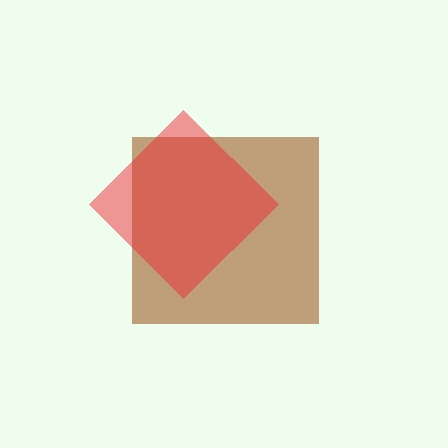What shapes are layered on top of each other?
The layered shapes are: a brown square, a red diamond.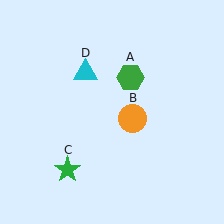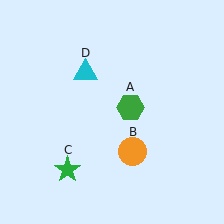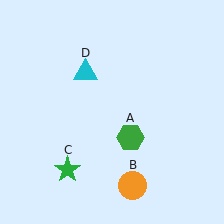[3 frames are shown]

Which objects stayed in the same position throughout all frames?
Green star (object C) and cyan triangle (object D) remained stationary.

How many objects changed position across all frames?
2 objects changed position: green hexagon (object A), orange circle (object B).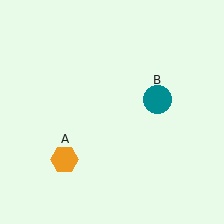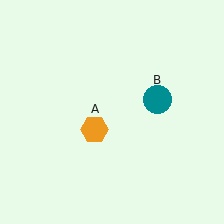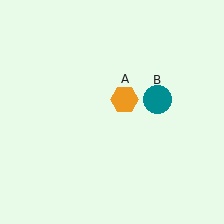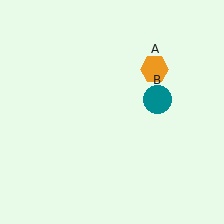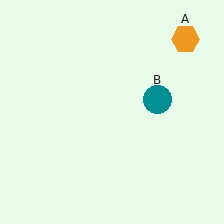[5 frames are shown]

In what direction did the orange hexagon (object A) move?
The orange hexagon (object A) moved up and to the right.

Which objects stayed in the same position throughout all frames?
Teal circle (object B) remained stationary.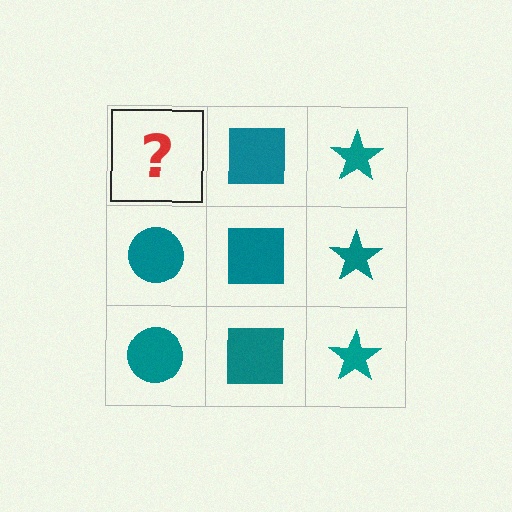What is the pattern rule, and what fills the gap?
The rule is that each column has a consistent shape. The gap should be filled with a teal circle.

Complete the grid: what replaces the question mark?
The question mark should be replaced with a teal circle.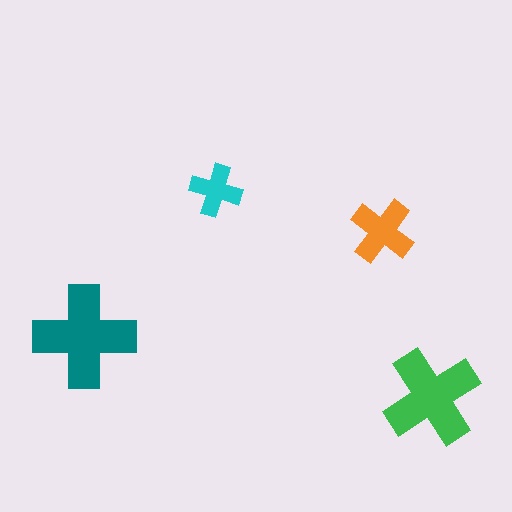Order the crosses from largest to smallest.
the teal one, the green one, the orange one, the cyan one.